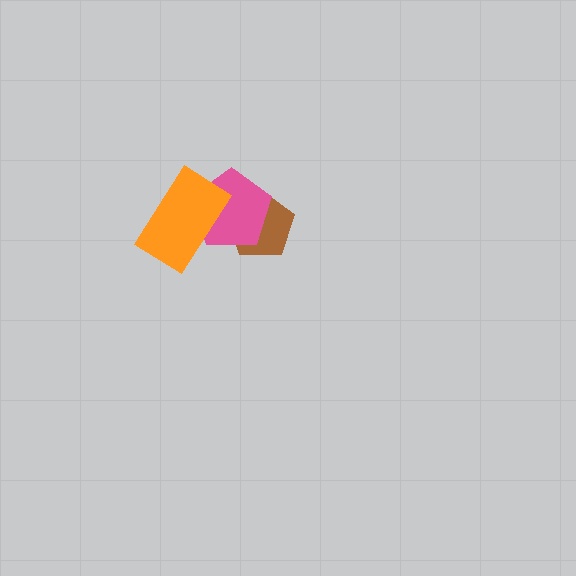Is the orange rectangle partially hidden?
No, no other shape covers it.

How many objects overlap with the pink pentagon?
2 objects overlap with the pink pentagon.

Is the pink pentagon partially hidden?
Yes, it is partially covered by another shape.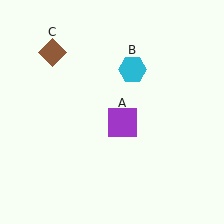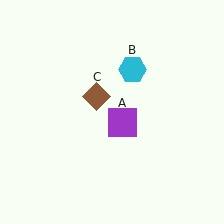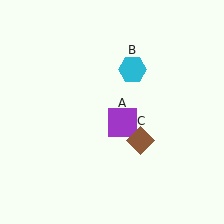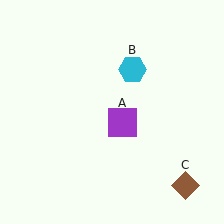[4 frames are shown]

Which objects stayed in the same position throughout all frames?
Purple square (object A) and cyan hexagon (object B) remained stationary.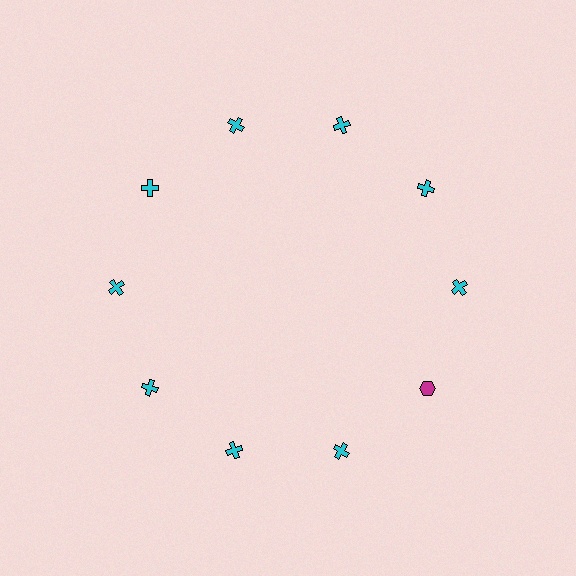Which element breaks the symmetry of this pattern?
The magenta hexagon at roughly the 4 o'clock position breaks the symmetry. All other shapes are cyan crosses.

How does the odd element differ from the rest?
It differs in both color (magenta instead of cyan) and shape (hexagon instead of cross).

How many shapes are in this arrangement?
There are 10 shapes arranged in a ring pattern.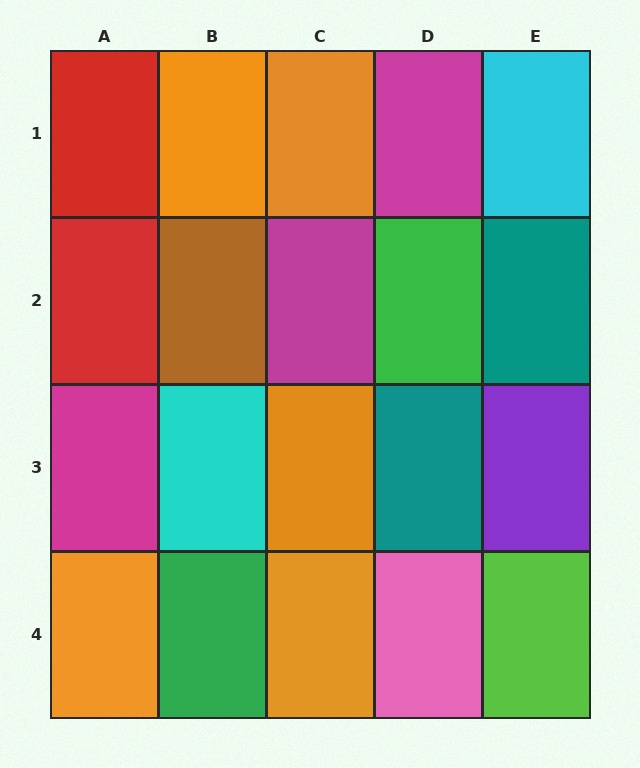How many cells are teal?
2 cells are teal.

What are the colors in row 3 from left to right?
Magenta, cyan, orange, teal, purple.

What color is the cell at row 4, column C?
Orange.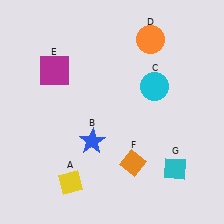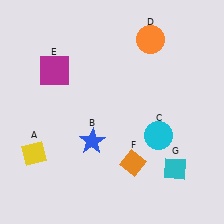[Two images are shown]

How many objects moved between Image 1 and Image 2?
2 objects moved between the two images.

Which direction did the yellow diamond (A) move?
The yellow diamond (A) moved left.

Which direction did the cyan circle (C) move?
The cyan circle (C) moved down.